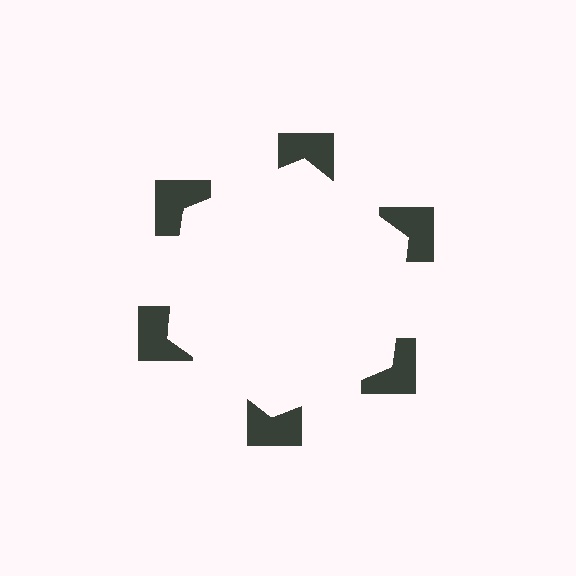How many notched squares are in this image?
There are 6 — one at each vertex of the illusory hexagon.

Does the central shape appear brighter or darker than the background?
It typically appears slightly brighter than the background, even though no actual brightness change is drawn.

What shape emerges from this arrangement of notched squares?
An illusory hexagon — its edges are inferred from the aligned wedge cuts in the notched squares, not physically drawn.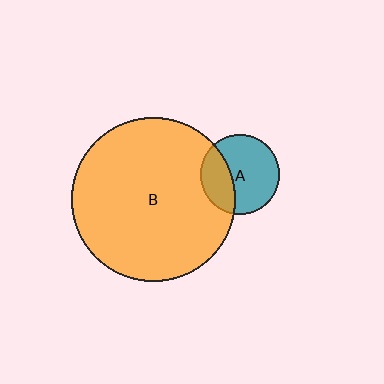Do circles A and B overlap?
Yes.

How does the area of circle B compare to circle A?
Approximately 4.3 times.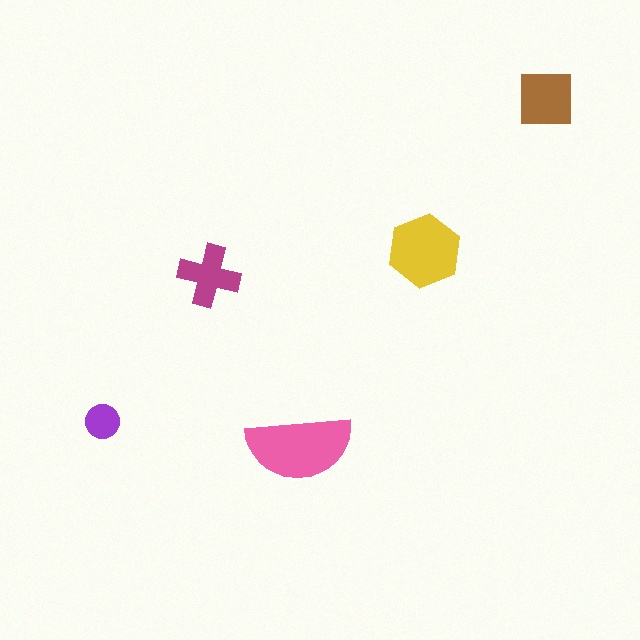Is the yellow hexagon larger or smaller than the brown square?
Larger.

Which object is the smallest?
The purple circle.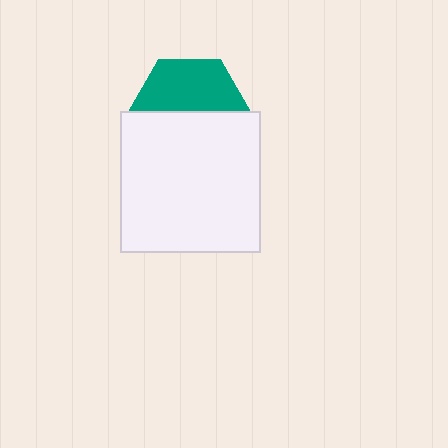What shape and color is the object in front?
The object in front is a white square.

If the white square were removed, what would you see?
You would see the complete teal hexagon.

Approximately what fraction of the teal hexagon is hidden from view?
Roughly 52% of the teal hexagon is hidden behind the white square.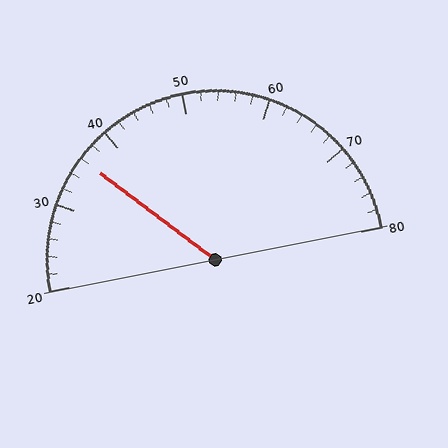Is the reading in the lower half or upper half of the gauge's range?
The reading is in the lower half of the range (20 to 80).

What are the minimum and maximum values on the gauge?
The gauge ranges from 20 to 80.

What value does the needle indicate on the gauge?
The needle indicates approximately 36.